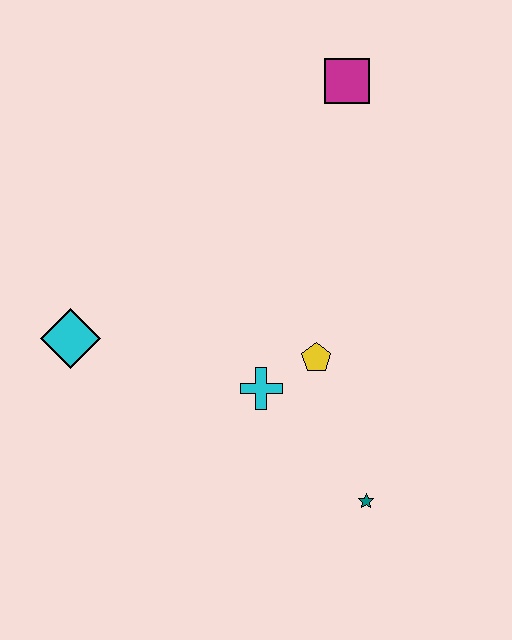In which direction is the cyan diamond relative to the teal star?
The cyan diamond is to the left of the teal star.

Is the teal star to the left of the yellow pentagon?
No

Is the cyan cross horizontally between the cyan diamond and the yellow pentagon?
Yes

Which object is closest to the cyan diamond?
The cyan cross is closest to the cyan diamond.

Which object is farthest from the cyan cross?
The magenta square is farthest from the cyan cross.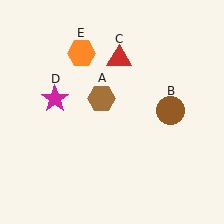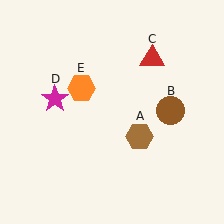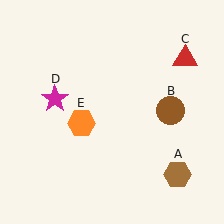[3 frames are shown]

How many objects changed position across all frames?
3 objects changed position: brown hexagon (object A), red triangle (object C), orange hexagon (object E).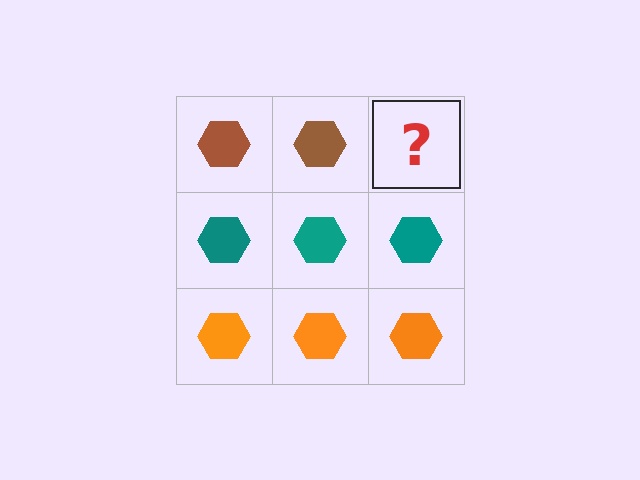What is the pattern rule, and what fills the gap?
The rule is that each row has a consistent color. The gap should be filled with a brown hexagon.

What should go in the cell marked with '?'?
The missing cell should contain a brown hexagon.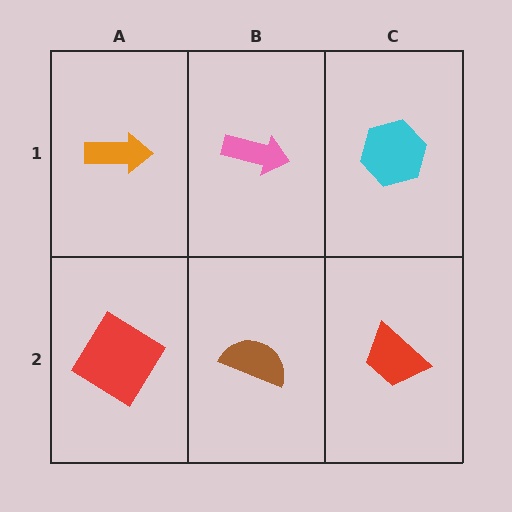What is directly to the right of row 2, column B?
A red trapezoid.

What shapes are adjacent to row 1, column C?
A red trapezoid (row 2, column C), a pink arrow (row 1, column B).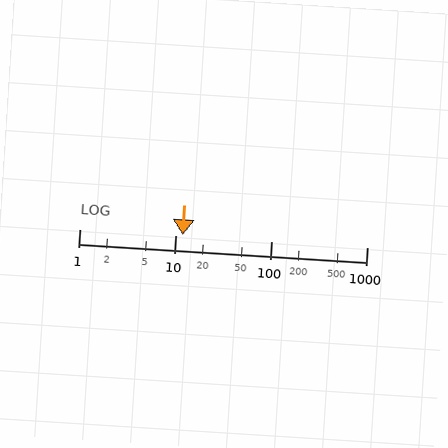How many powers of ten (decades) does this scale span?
The scale spans 3 decades, from 1 to 1000.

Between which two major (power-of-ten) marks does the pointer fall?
The pointer is between 10 and 100.